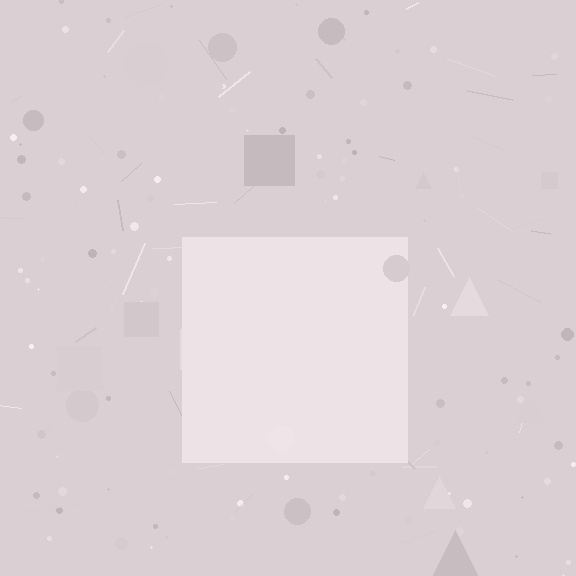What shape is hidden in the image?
A square is hidden in the image.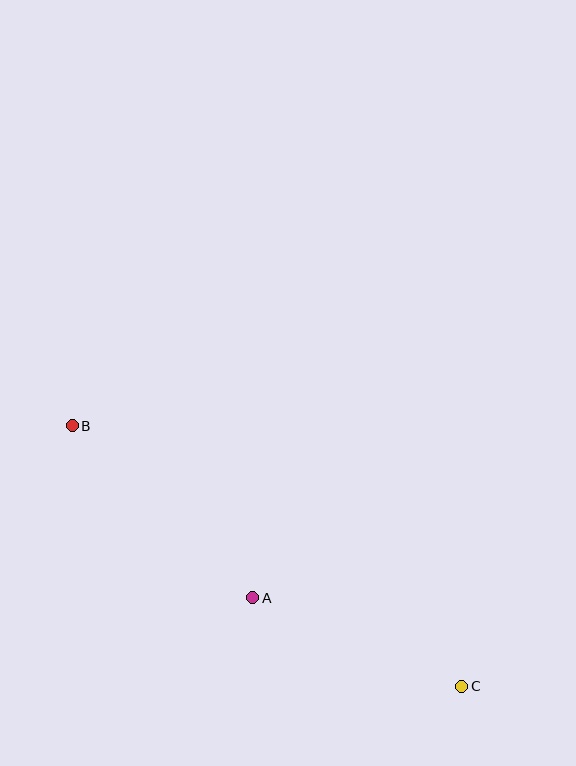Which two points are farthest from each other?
Points B and C are farthest from each other.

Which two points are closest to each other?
Points A and C are closest to each other.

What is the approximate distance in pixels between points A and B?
The distance between A and B is approximately 250 pixels.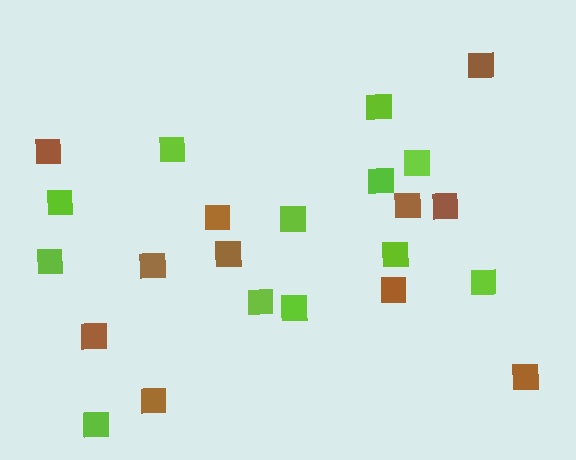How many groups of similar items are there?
There are 2 groups: one group of brown squares (11) and one group of lime squares (12).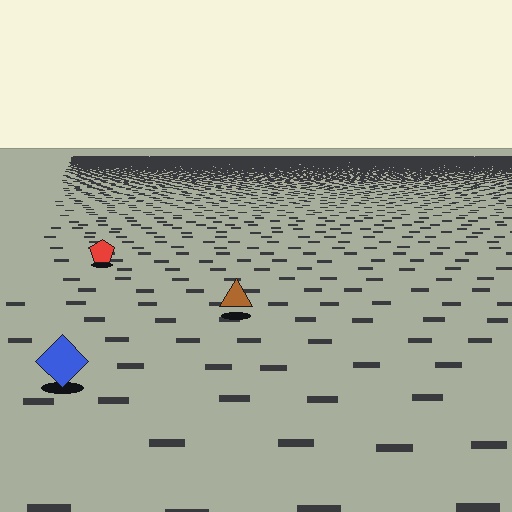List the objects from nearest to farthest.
From nearest to farthest: the blue diamond, the brown triangle, the red pentagon.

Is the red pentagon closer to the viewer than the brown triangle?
No. The brown triangle is closer — you can tell from the texture gradient: the ground texture is coarser near it.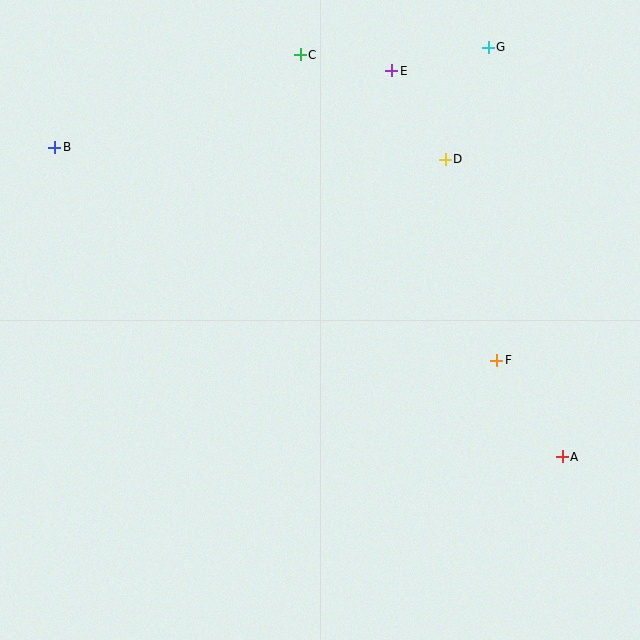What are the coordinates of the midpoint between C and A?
The midpoint between C and A is at (431, 256).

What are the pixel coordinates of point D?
Point D is at (445, 159).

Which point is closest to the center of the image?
Point F at (497, 360) is closest to the center.